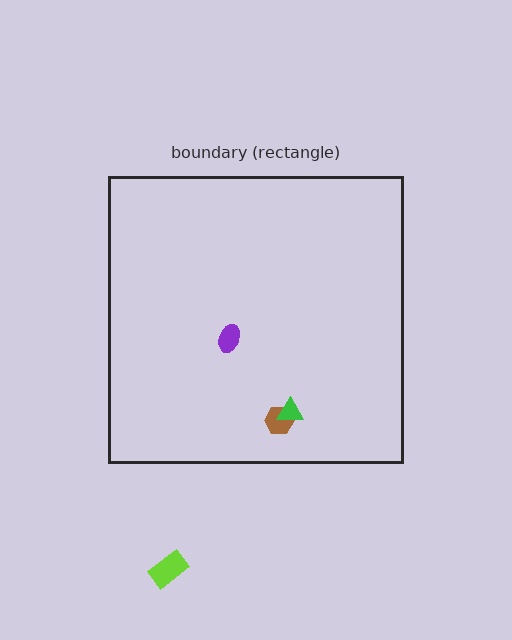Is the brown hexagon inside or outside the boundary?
Inside.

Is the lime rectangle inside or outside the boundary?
Outside.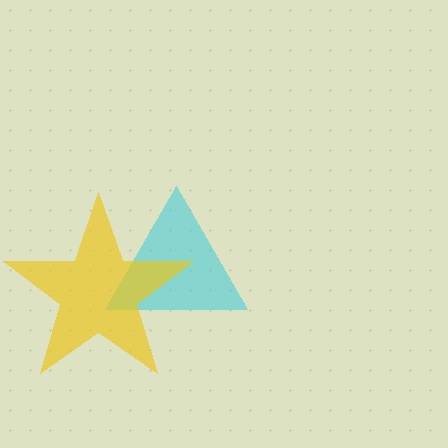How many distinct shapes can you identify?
There are 2 distinct shapes: a cyan triangle, a yellow star.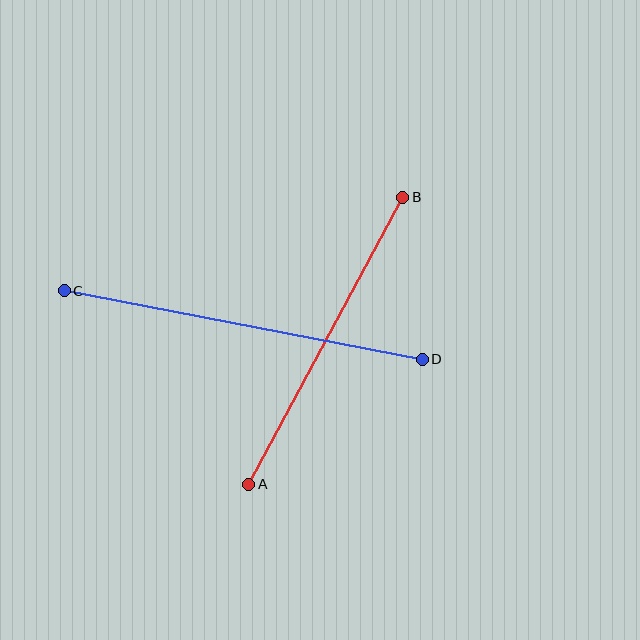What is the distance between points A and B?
The distance is approximately 326 pixels.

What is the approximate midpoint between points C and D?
The midpoint is at approximately (243, 325) pixels.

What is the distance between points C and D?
The distance is approximately 364 pixels.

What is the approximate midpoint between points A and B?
The midpoint is at approximately (326, 341) pixels.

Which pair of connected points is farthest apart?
Points C and D are farthest apart.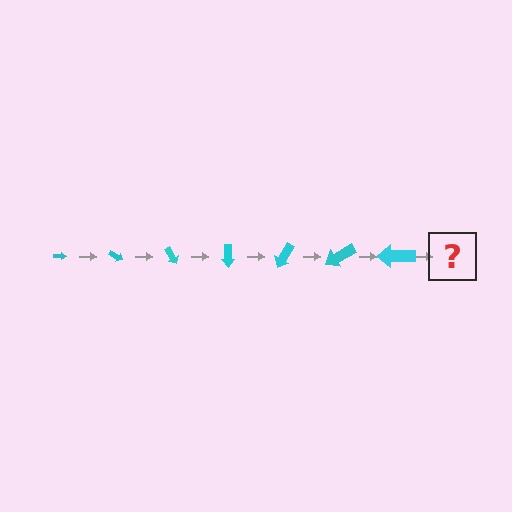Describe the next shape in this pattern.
It should be an arrow, larger than the previous one and rotated 210 degrees from the start.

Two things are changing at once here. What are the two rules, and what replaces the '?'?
The two rules are that the arrow grows larger each step and it rotates 30 degrees each step. The '?' should be an arrow, larger than the previous one and rotated 210 degrees from the start.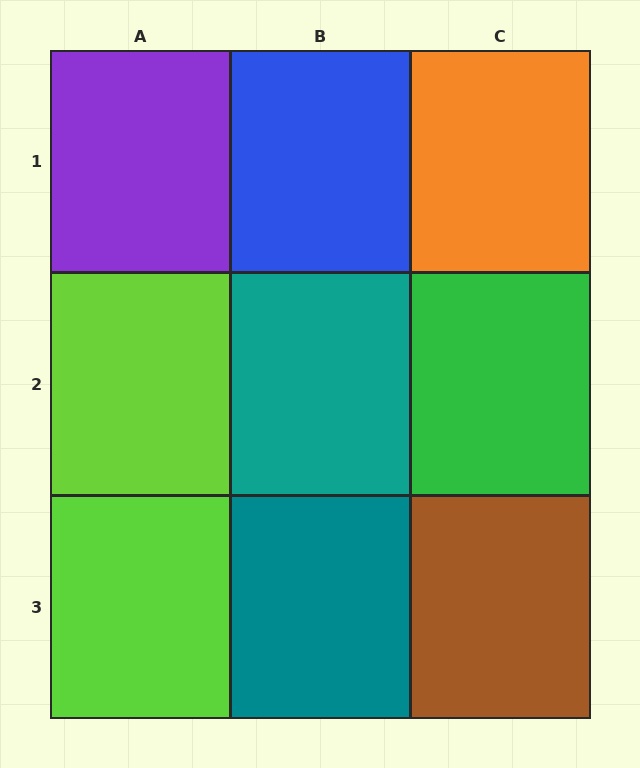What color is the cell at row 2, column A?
Lime.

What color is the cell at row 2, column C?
Green.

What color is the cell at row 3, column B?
Teal.